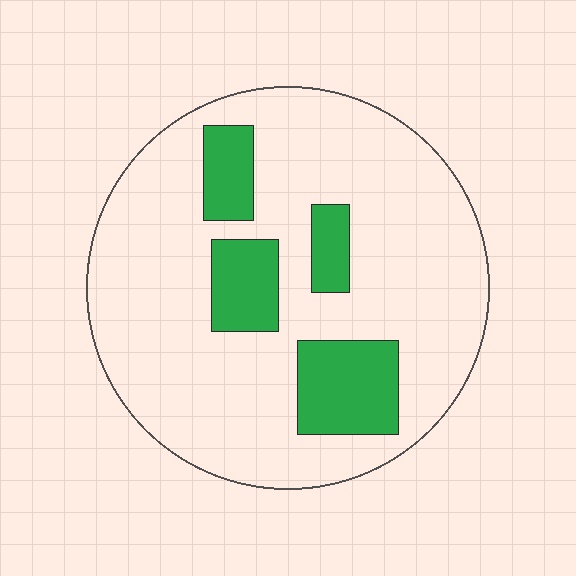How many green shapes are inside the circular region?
4.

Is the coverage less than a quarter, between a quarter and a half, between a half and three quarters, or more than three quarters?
Less than a quarter.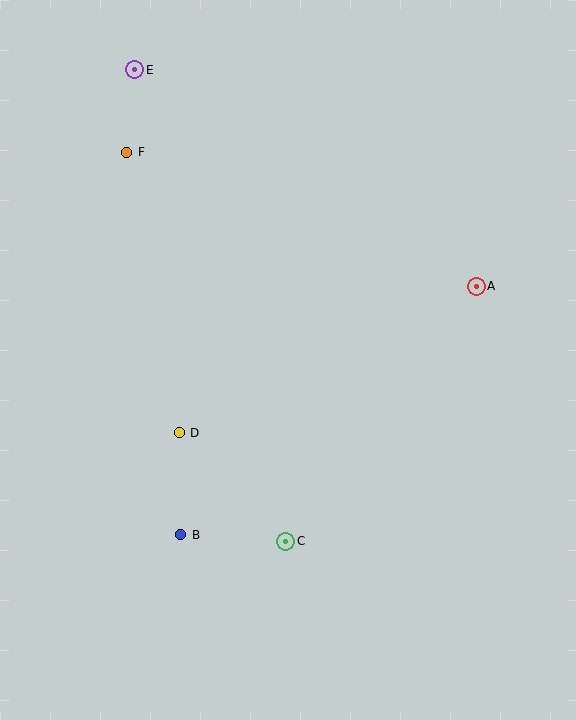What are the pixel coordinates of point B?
Point B is at (181, 535).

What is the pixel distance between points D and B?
The distance between D and B is 102 pixels.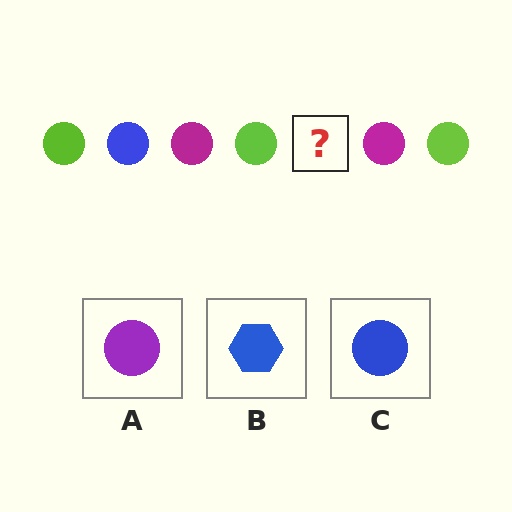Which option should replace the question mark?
Option C.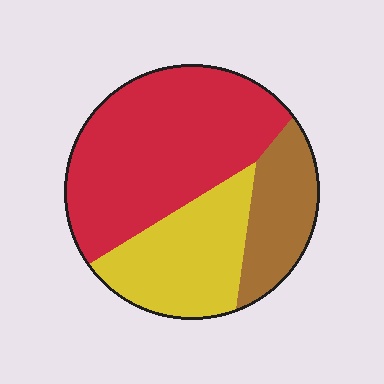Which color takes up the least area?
Brown, at roughly 20%.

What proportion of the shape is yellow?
Yellow covers roughly 30% of the shape.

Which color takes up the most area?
Red, at roughly 55%.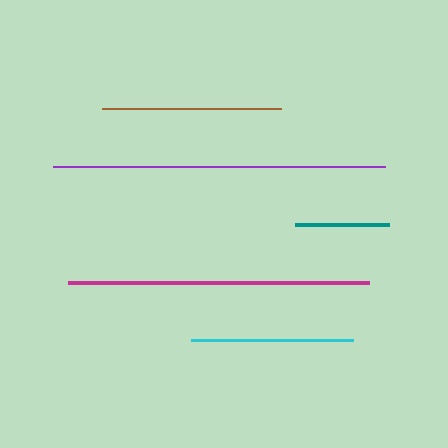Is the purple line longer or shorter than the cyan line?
The purple line is longer than the cyan line.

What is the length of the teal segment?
The teal segment is approximately 94 pixels long.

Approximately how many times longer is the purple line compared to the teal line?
The purple line is approximately 3.5 times the length of the teal line.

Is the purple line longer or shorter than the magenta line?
The purple line is longer than the magenta line.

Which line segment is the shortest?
The teal line is the shortest at approximately 94 pixels.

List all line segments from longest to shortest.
From longest to shortest: purple, magenta, brown, cyan, teal.